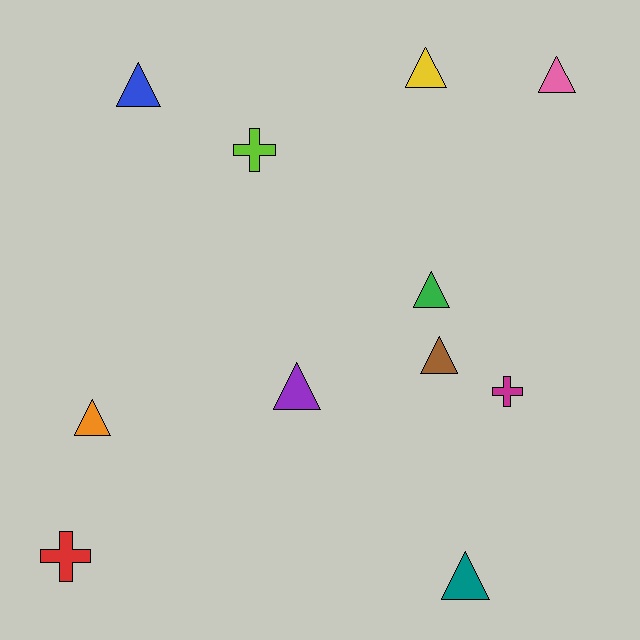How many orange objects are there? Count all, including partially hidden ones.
There is 1 orange object.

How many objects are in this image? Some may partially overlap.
There are 11 objects.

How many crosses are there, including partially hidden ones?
There are 3 crosses.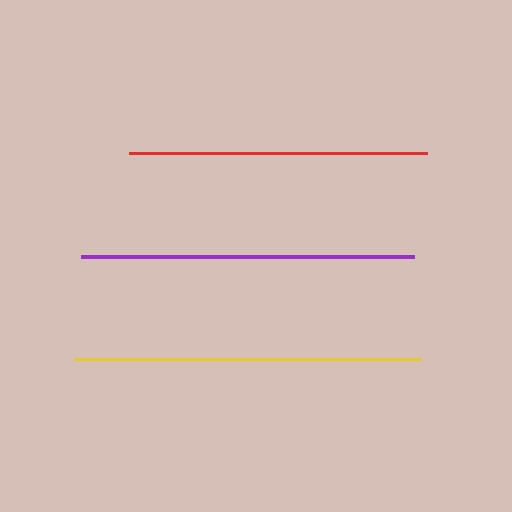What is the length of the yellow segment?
The yellow segment is approximately 347 pixels long.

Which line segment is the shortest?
The red line is the shortest at approximately 298 pixels.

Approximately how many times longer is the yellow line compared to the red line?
The yellow line is approximately 1.2 times the length of the red line.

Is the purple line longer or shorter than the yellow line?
The yellow line is longer than the purple line.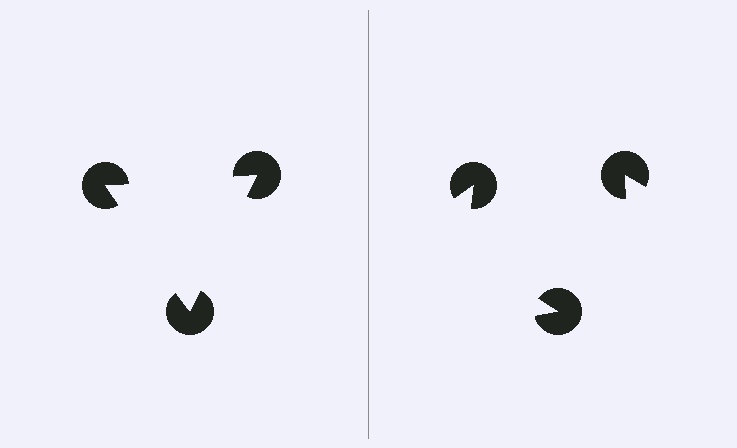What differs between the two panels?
The pac-man discs are positioned identically on both sides; only the wedge orientations differ. On the left they align to a triangle; on the right they are misaligned.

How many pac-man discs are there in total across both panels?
6 — 3 on each side.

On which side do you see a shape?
An illusory triangle appears on the left side. On the right side the wedge cuts are rotated, so no coherent shape forms.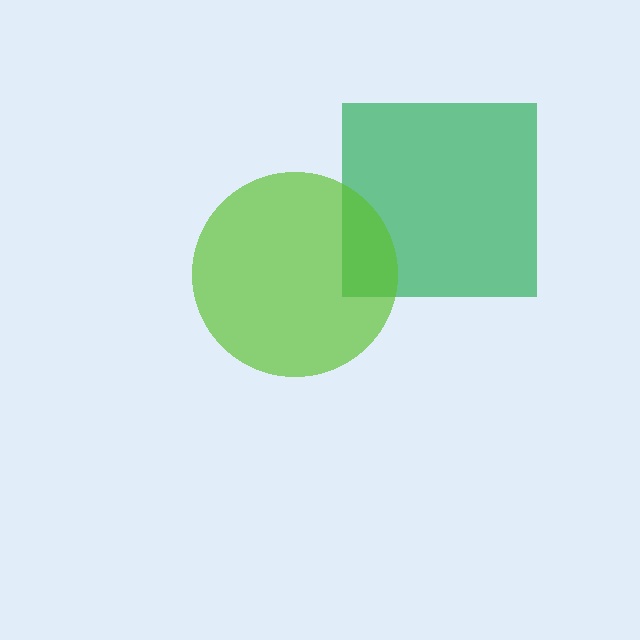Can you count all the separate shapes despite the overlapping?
Yes, there are 2 separate shapes.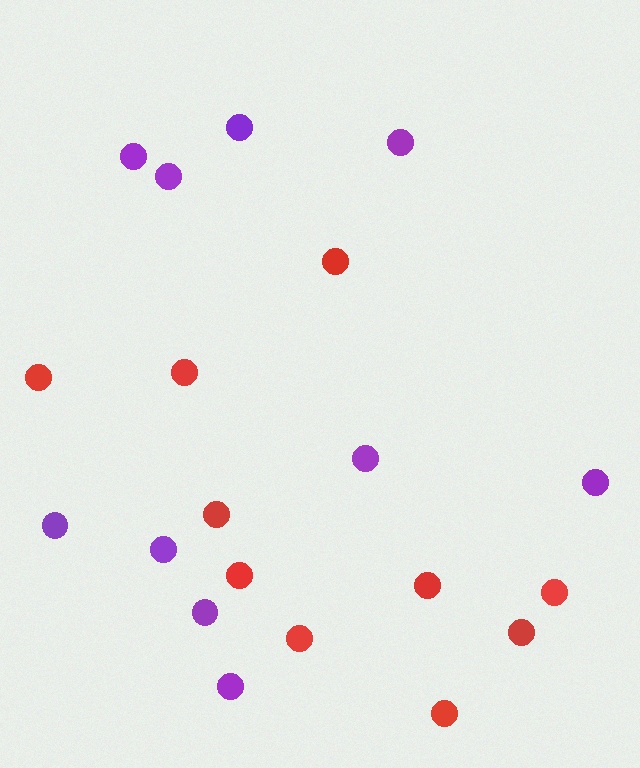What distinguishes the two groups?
There are 2 groups: one group of red circles (10) and one group of purple circles (10).